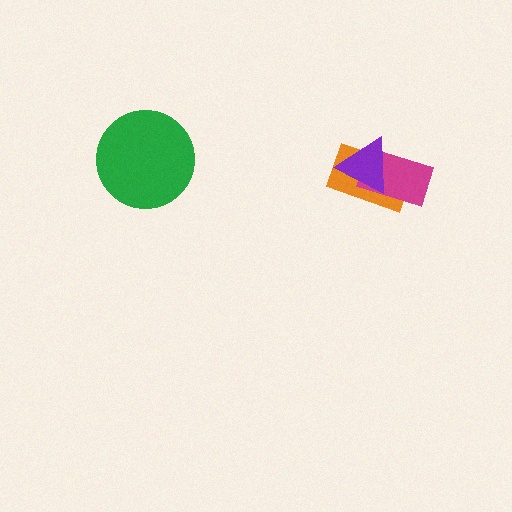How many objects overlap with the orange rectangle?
2 objects overlap with the orange rectangle.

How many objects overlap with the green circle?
0 objects overlap with the green circle.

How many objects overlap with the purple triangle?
2 objects overlap with the purple triangle.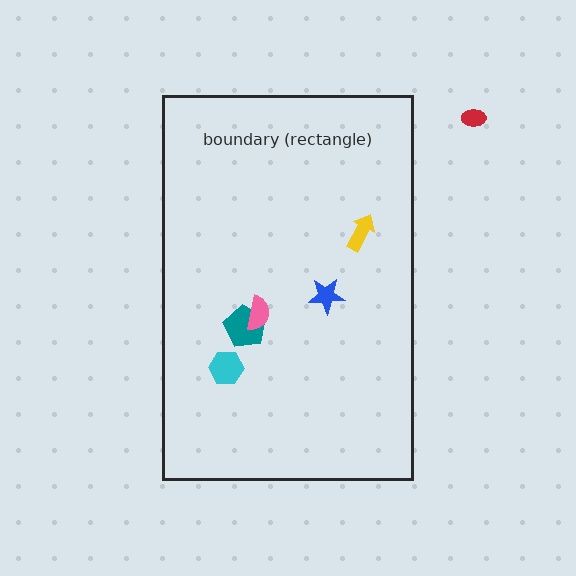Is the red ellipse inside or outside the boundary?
Outside.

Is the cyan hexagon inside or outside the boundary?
Inside.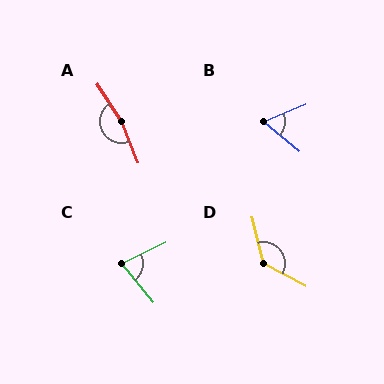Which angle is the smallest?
B, at approximately 62 degrees.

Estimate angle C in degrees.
Approximately 76 degrees.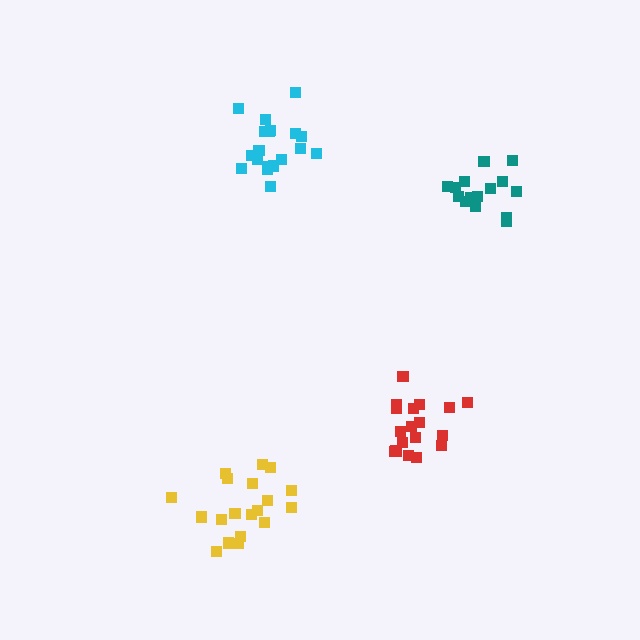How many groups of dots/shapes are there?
There are 4 groups.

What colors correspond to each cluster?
The clusters are colored: cyan, teal, yellow, red.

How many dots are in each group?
Group 1: 19 dots, Group 2: 15 dots, Group 3: 19 dots, Group 4: 19 dots (72 total).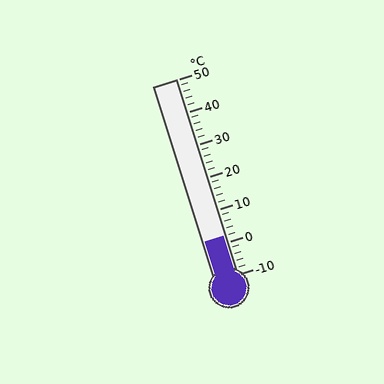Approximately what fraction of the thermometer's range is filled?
The thermometer is filled to approximately 20% of its range.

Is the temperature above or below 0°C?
The temperature is above 0°C.